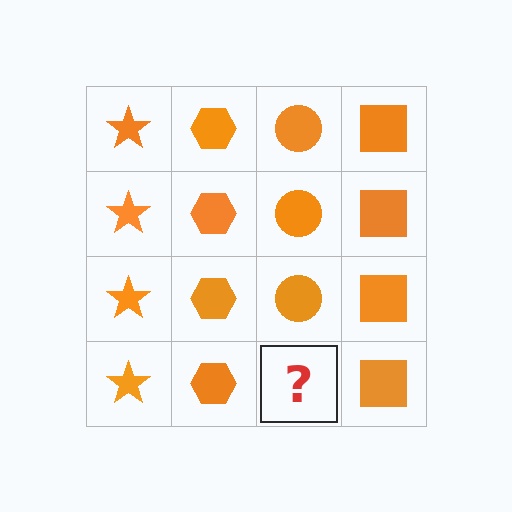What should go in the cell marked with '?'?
The missing cell should contain an orange circle.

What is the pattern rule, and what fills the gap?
The rule is that each column has a consistent shape. The gap should be filled with an orange circle.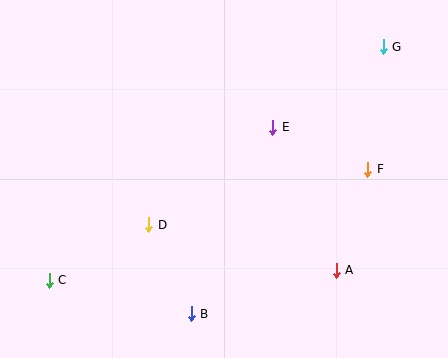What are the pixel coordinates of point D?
Point D is at (149, 225).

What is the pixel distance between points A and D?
The distance between A and D is 193 pixels.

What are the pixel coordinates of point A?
Point A is at (336, 270).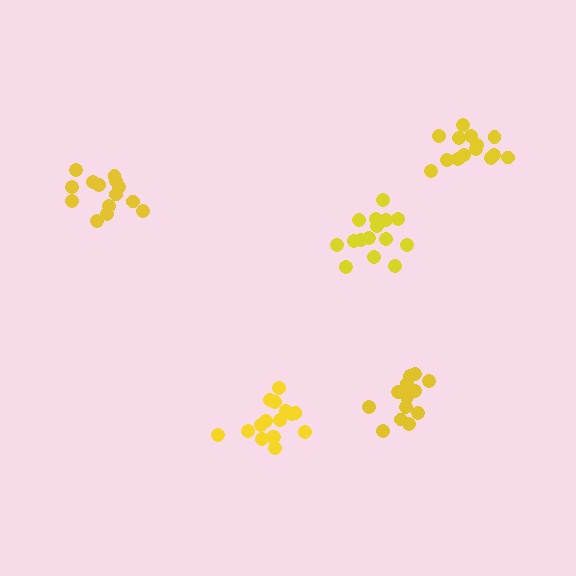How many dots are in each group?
Group 1: 14 dots, Group 2: 14 dots, Group 3: 16 dots, Group 4: 14 dots, Group 5: 15 dots (73 total).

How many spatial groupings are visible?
There are 5 spatial groupings.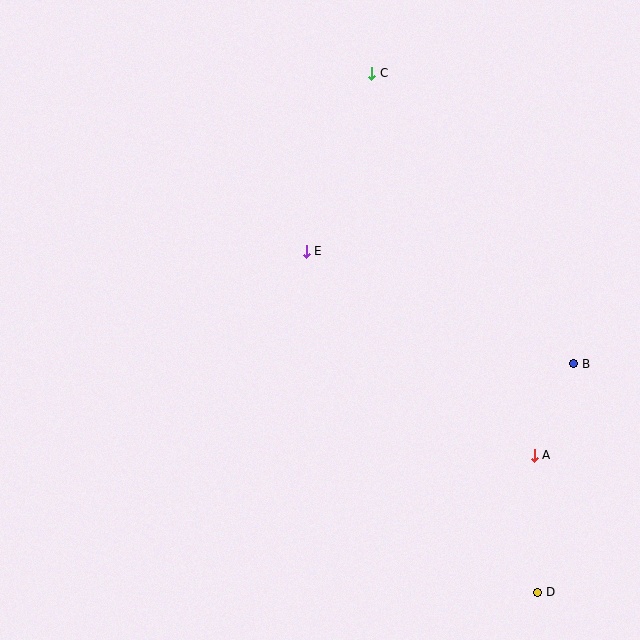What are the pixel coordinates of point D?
Point D is at (538, 592).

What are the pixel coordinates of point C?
Point C is at (372, 73).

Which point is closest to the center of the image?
Point E at (306, 252) is closest to the center.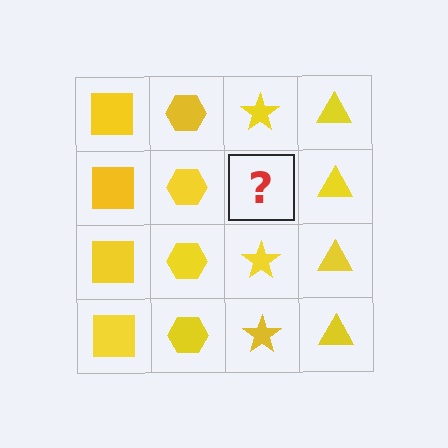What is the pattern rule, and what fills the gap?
The rule is that each column has a consistent shape. The gap should be filled with a yellow star.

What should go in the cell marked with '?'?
The missing cell should contain a yellow star.